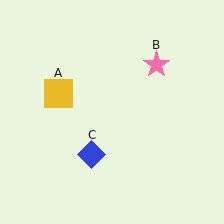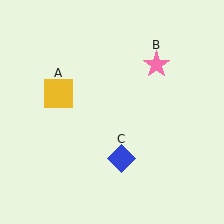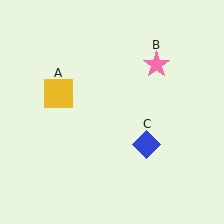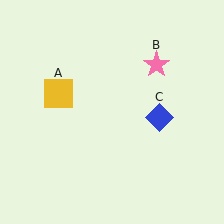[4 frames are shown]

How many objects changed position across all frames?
1 object changed position: blue diamond (object C).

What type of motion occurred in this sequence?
The blue diamond (object C) rotated counterclockwise around the center of the scene.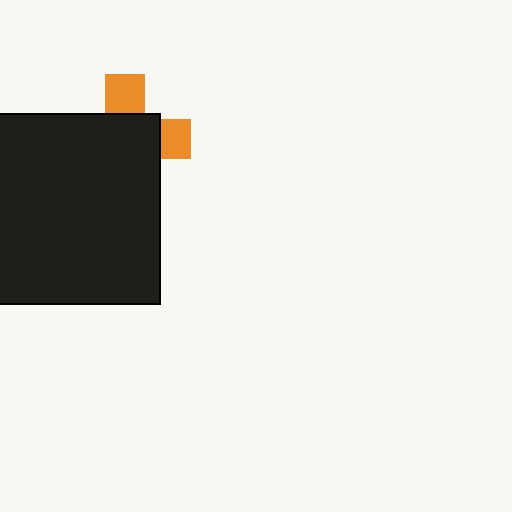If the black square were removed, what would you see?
You would see the complete orange cross.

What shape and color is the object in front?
The object in front is a black square.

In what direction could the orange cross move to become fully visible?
The orange cross could move toward the upper-right. That would shift it out from behind the black square entirely.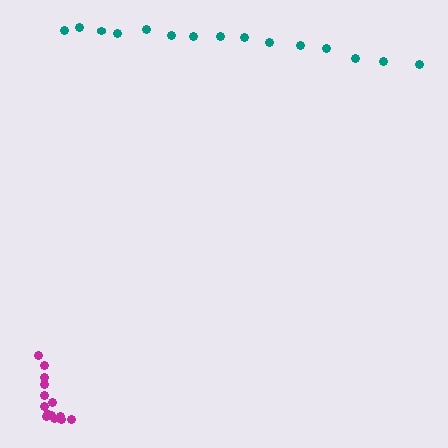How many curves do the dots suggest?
There are 2 distinct paths.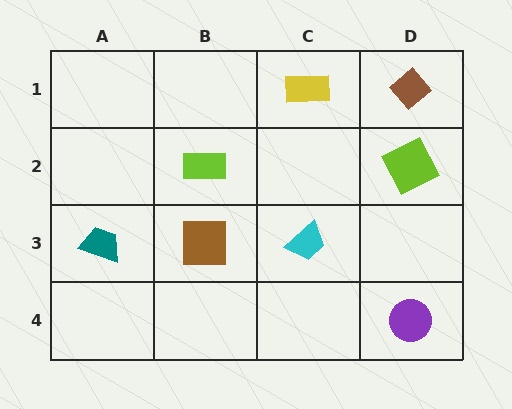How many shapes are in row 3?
3 shapes.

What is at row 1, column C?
A yellow rectangle.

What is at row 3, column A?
A teal trapezoid.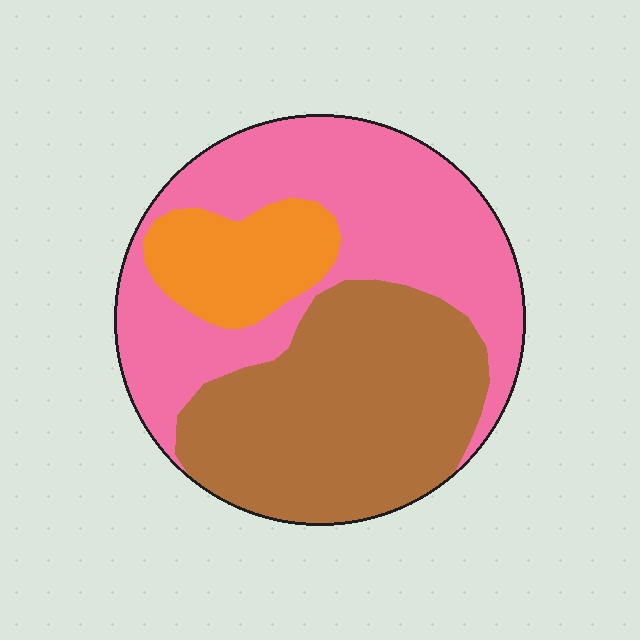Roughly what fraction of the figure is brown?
Brown covers roughly 40% of the figure.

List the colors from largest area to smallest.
From largest to smallest: pink, brown, orange.